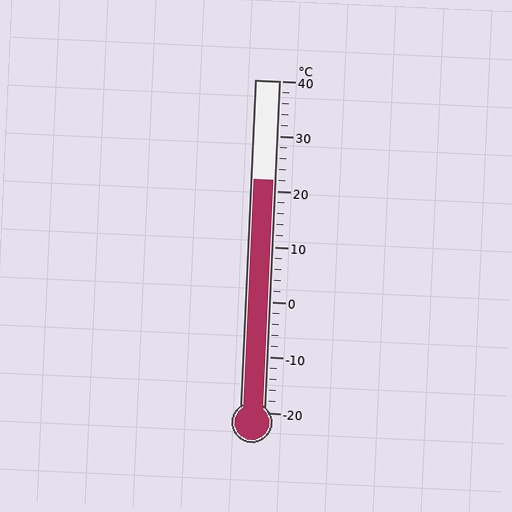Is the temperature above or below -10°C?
The temperature is above -10°C.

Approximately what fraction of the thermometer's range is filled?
The thermometer is filled to approximately 70% of its range.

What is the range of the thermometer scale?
The thermometer scale ranges from -20°C to 40°C.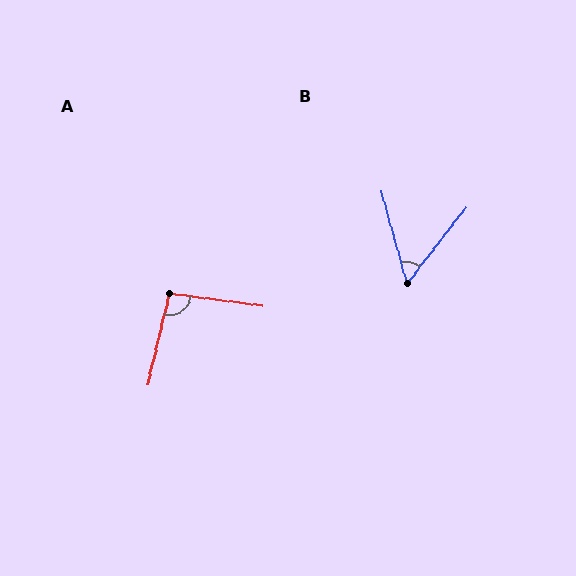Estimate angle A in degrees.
Approximately 96 degrees.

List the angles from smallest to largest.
B (53°), A (96°).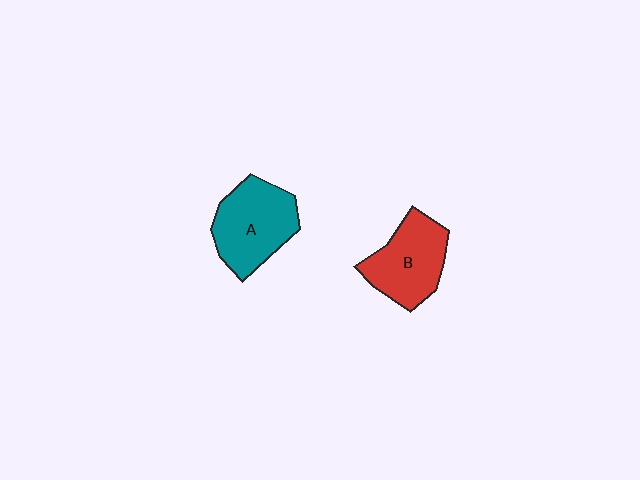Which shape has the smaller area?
Shape B (red).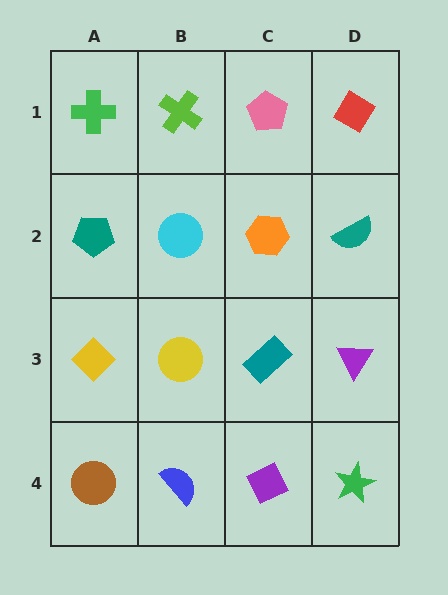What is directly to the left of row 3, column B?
A yellow diamond.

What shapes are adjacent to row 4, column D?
A purple triangle (row 3, column D), a purple diamond (row 4, column C).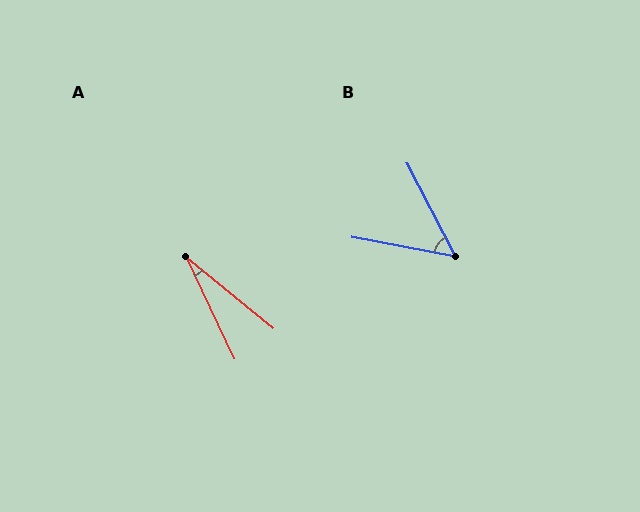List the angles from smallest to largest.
A (25°), B (52°).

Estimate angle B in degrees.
Approximately 52 degrees.